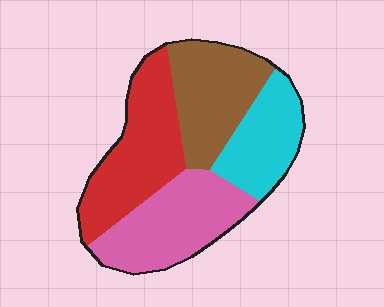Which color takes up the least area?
Cyan, at roughly 20%.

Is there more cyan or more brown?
Brown.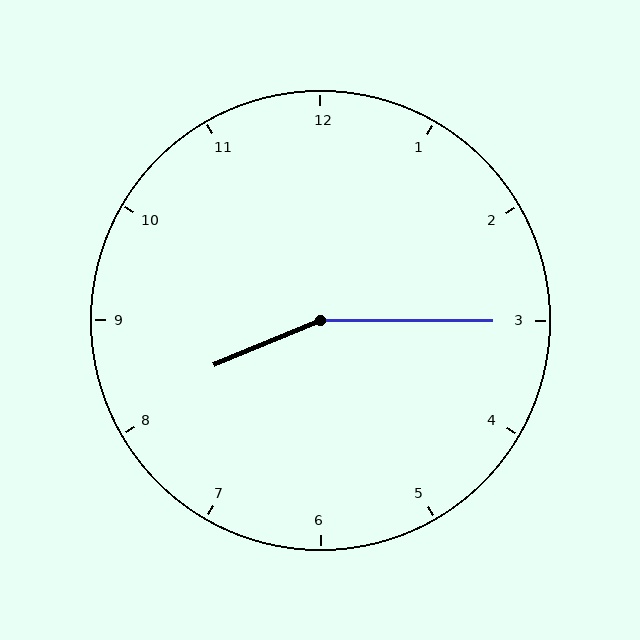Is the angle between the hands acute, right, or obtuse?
It is obtuse.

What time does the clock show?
8:15.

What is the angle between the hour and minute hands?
Approximately 158 degrees.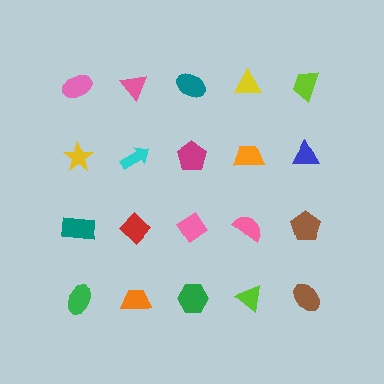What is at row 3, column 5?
A brown pentagon.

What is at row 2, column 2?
A cyan arrow.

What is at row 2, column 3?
A magenta pentagon.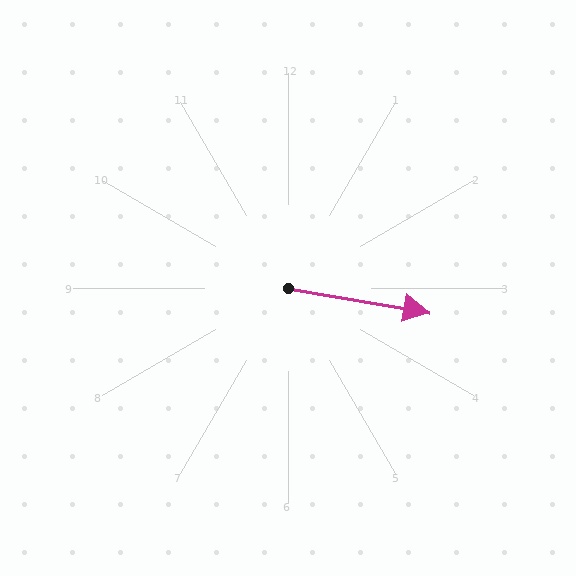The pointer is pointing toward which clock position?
Roughly 3 o'clock.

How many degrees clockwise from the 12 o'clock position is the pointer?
Approximately 100 degrees.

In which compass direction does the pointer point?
East.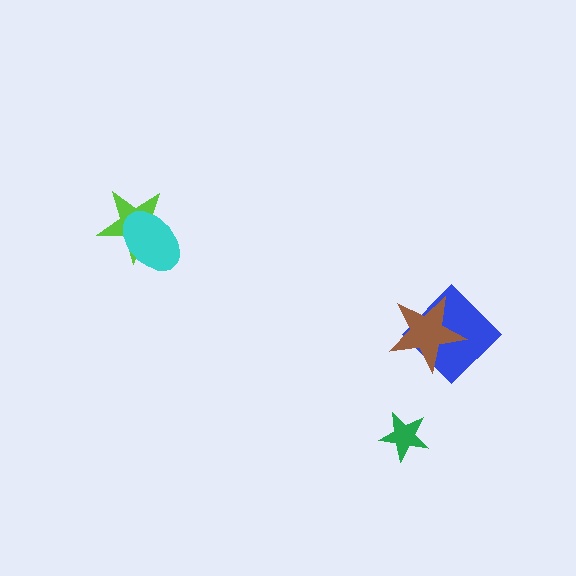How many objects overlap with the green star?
0 objects overlap with the green star.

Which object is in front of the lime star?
The cyan ellipse is in front of the lime star.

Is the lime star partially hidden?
Yes, it is partially covered by another shape.